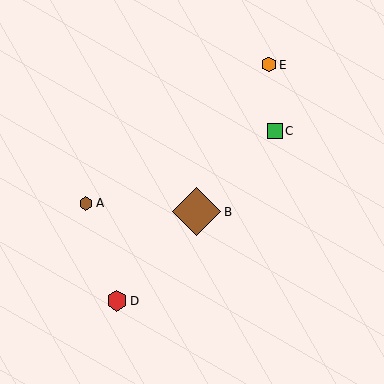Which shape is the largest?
The brown diamond (labeled B) is the largest.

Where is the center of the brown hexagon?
The center of the brown hexagon is at (86, 203).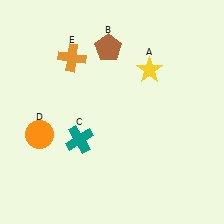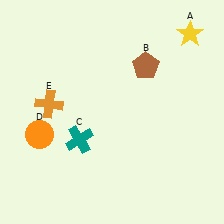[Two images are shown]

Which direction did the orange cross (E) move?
The orange cross (E) moved down.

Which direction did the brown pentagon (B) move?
The brown pentagon (B) moved right.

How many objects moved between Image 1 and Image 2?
3 objects moved between the two images.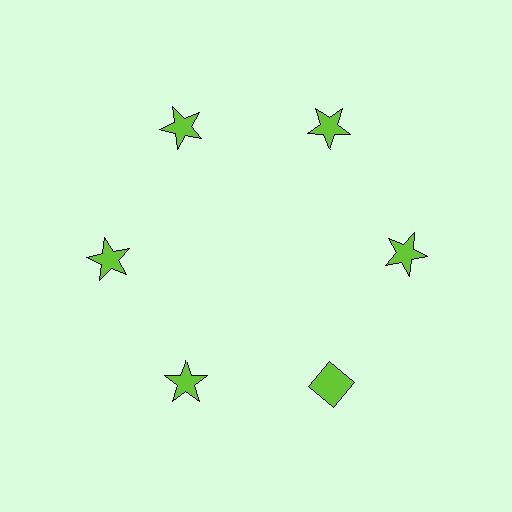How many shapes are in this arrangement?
There are 6 shapes arranged in a ring pattern.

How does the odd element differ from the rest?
It has a different shape: diamond instead of star.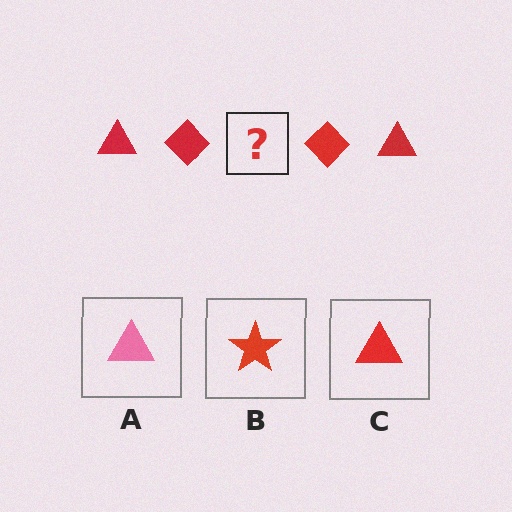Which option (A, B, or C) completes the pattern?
C.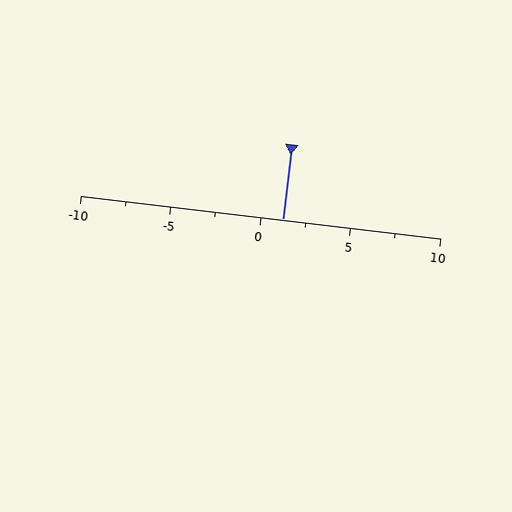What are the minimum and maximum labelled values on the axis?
The axis runs from -10 to 10.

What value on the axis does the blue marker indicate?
The marker indicates approximately 1.2.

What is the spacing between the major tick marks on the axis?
The major ticks are spaced 5 apart.